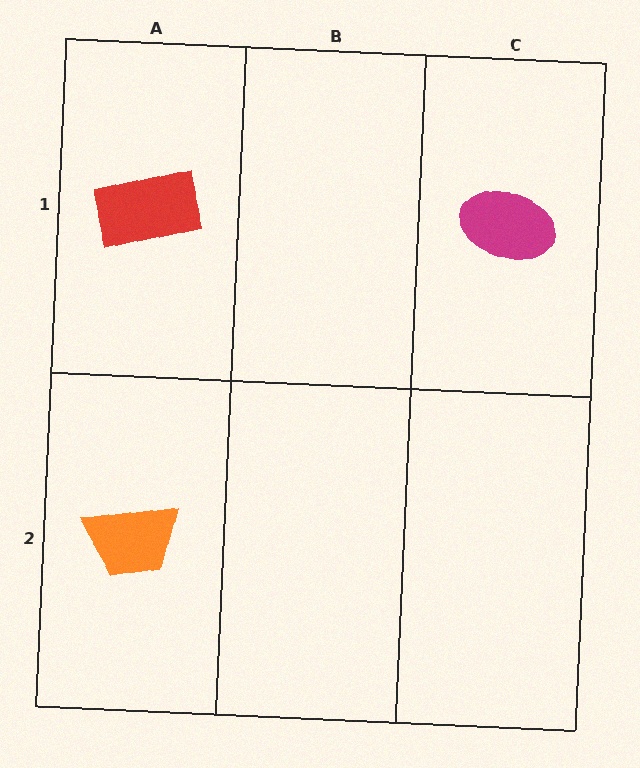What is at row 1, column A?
A red rectangle.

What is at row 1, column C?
A magenta ellipse.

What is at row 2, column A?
An orange trapezoid.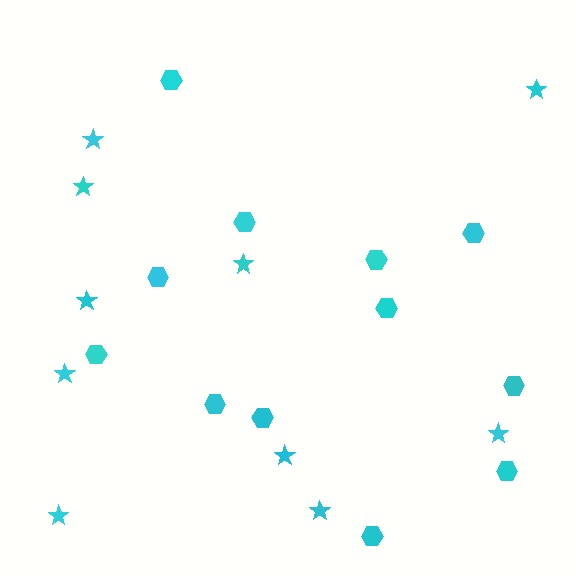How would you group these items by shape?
There are 2 groups: one group of hexagons (12) and one group of stars (10).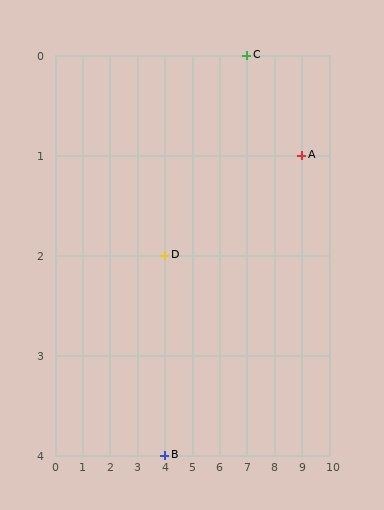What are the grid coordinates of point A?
Point A is at grid coordinates (9, 1).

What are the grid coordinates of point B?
Point B is at grid coordinates (4, 4).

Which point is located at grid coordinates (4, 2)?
Point D is at (4, 2).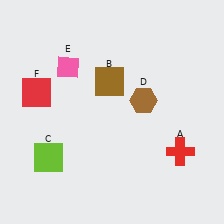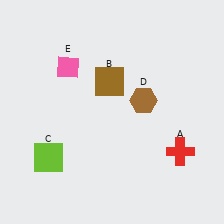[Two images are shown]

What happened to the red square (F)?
The red square (F) was removed in Image 2. It was in the top-left area of Image 1.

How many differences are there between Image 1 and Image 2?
There is 1 difference between the two images.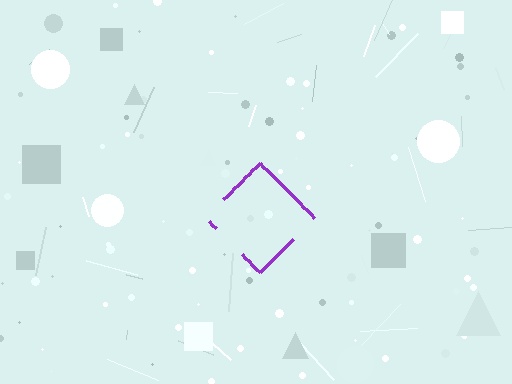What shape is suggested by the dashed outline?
The dashed outline suggests a diamond.